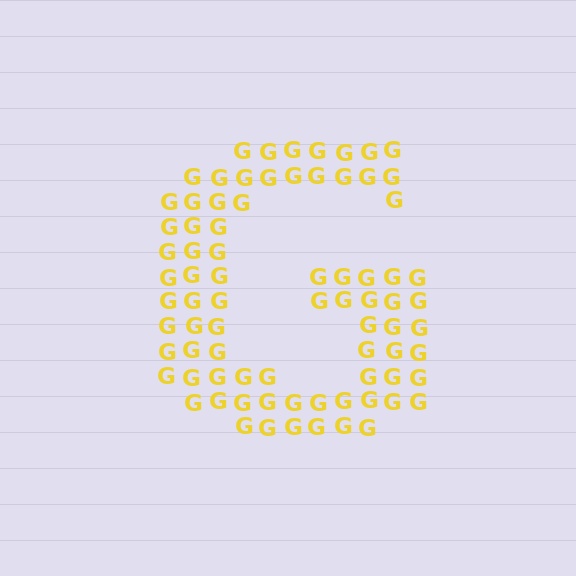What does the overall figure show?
The overall figure shows the letter G.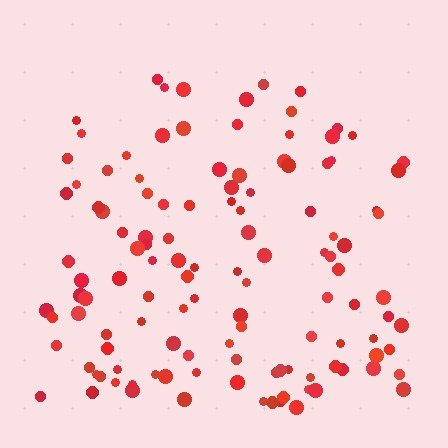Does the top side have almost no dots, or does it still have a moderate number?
Still a moderate number, just noticeably fewer than the bottom.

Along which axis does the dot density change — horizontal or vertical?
Vertical.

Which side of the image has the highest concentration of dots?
The bottom.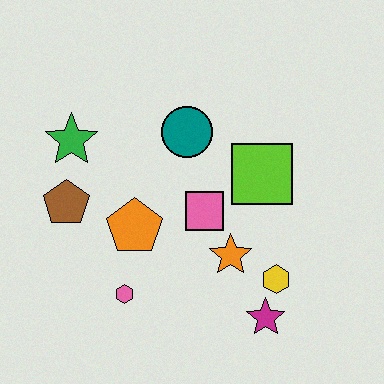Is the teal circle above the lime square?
Yes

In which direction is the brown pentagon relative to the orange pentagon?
The brown pentagon is to the left of the orange pentagon.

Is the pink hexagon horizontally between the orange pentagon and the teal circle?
No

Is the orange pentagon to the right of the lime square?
No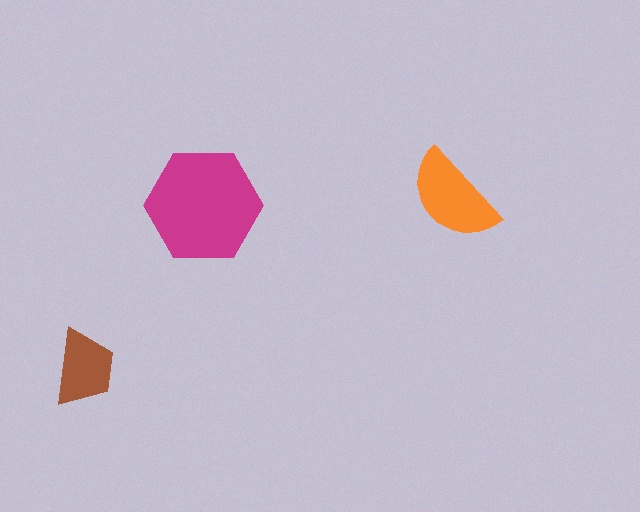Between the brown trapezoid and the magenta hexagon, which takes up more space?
The magenta hexagon.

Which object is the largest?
The magenta hexagon.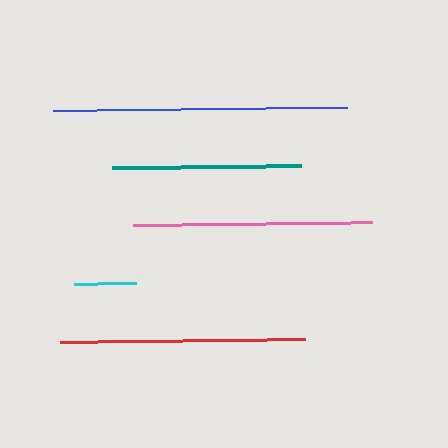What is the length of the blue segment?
The blue segment is approximately 294 pixels long.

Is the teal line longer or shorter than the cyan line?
The teal line is longer than the cyan line.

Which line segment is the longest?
The blue line is the longest at approximately 294 pixels.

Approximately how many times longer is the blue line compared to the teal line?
The blue line is approximately 1.6 times the length of the teal line.